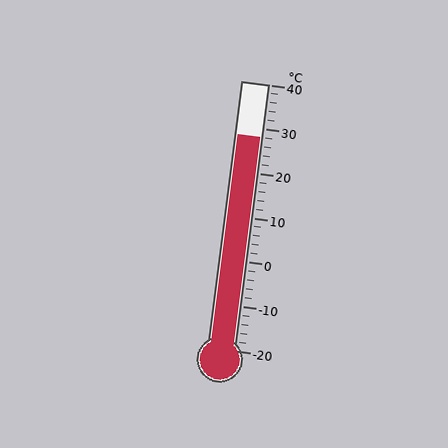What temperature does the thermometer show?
The thermometer shows approximately 28°C.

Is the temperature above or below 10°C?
The temperature is above 10°C.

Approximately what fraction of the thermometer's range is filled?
The thermometer is filled to approximately 80% of its range.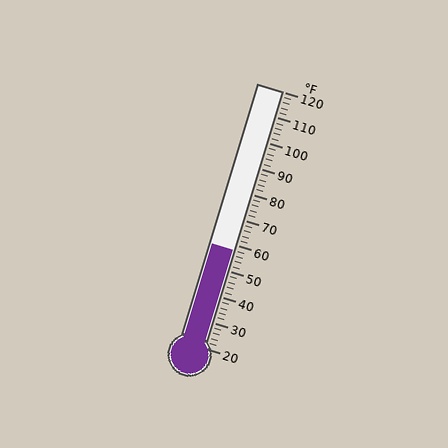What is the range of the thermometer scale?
The thermometer scale ranges from 20°F to 120°F.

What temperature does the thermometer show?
The thermometer shows approximately 58°F.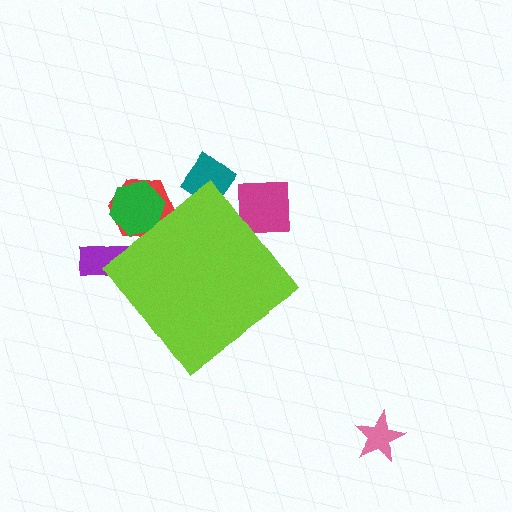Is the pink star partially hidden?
No, the pink star is fully visible.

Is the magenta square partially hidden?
Yes, the magenta square is partially hidden behind the lime diamond.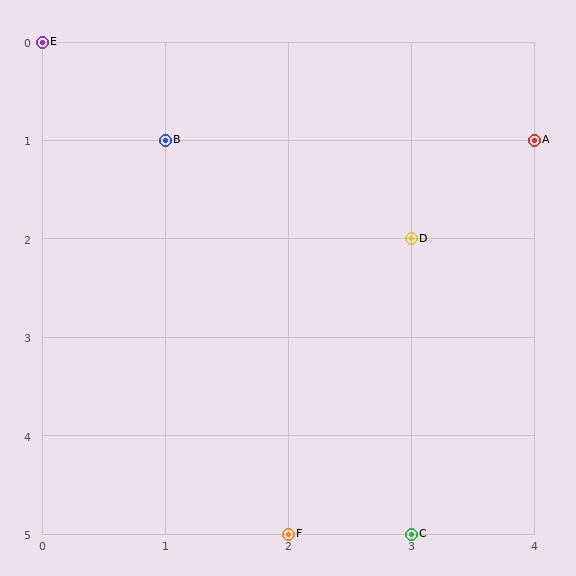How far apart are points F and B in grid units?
Points F and B are 1 column and 4 rows apart (about 4.1 grid units diagonally).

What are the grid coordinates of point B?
Point B is at grid coordinates (1, 1).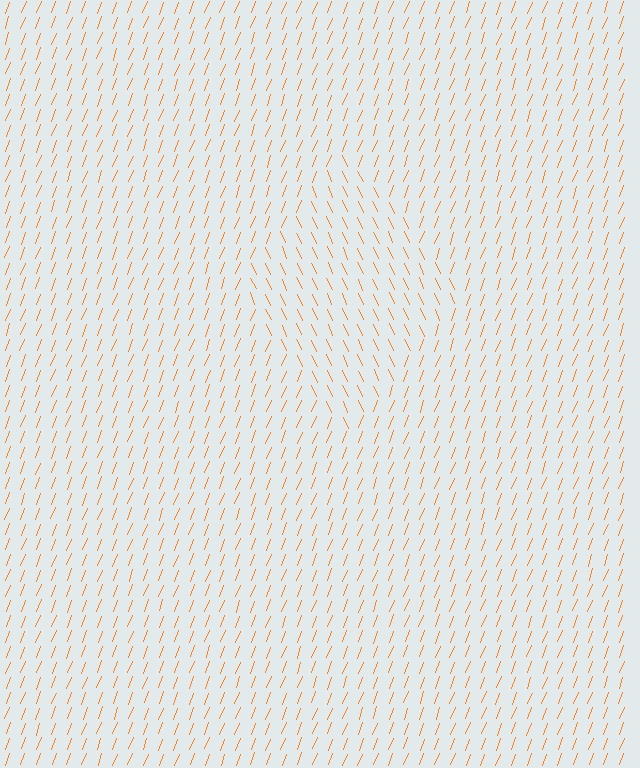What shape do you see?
I see a diamond.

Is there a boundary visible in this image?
Yes, there is a texture boundary formed by a change in line orientation.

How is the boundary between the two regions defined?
The boundary is defined purely by a change in line orientation (approximately 45 degrees difference). All lines are the same color and thickness.